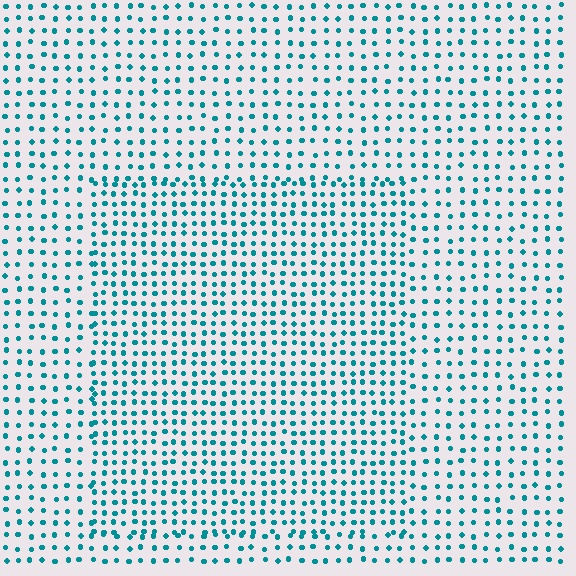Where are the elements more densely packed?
The elements are more densely packed inside the rectangle boundary.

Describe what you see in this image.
The image contains small teal elements arranged at two different densities. A rectangle-shaped region is visible where the elements are more densely packed than the surrounding area.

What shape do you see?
I see a rectangle.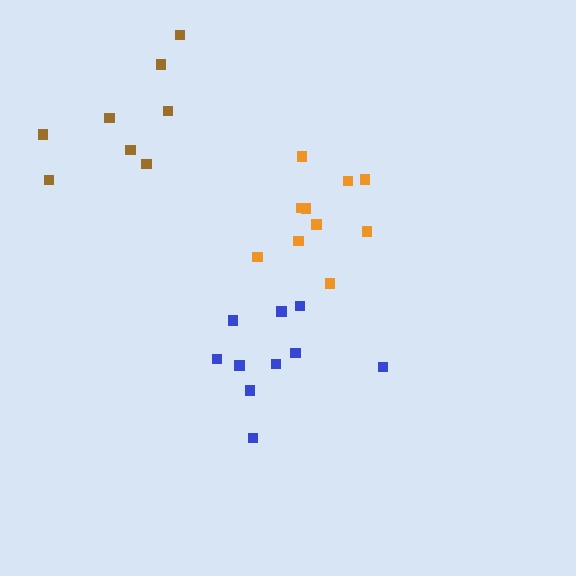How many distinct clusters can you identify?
There are 3 distinct clusters.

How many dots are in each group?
Group 1: 10 dots, Group 2: 10 dots, Group 3: 8 dots (28 total).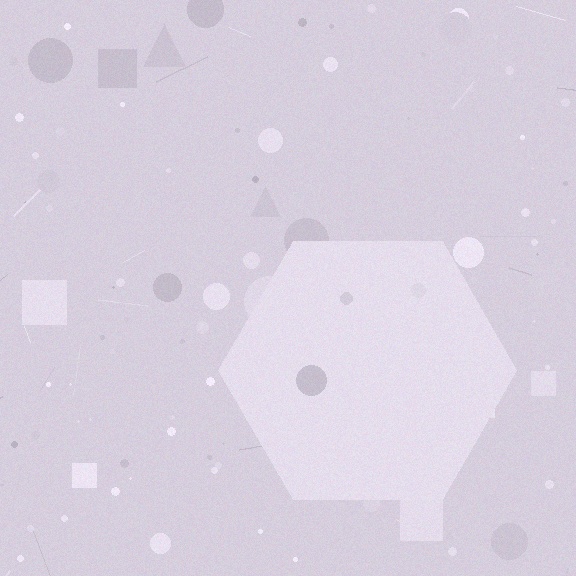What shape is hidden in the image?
A hexagon is hidden in the image.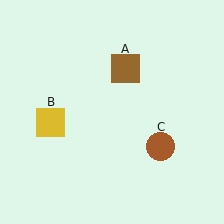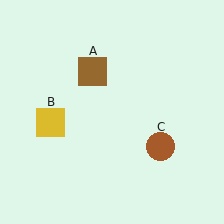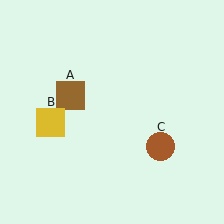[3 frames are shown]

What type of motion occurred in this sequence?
The brown square (object A) rotated counterclockwise around the center of the scene.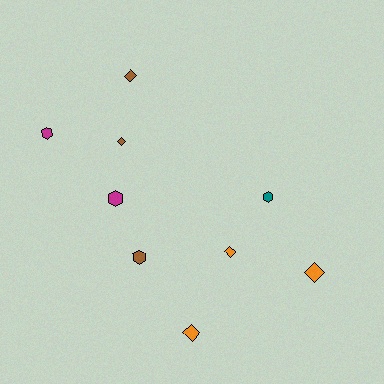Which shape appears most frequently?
Diamond, with 5 objects.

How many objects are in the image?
There are 9 objects.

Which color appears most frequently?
Orange, with 3 objects.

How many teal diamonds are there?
There are no teal diamonds.